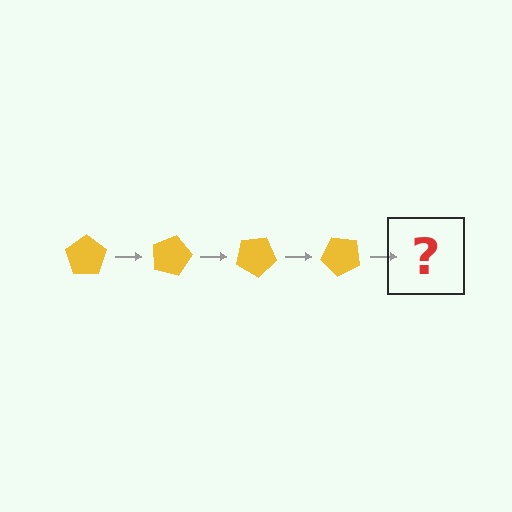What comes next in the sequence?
The next element should be a yellow pentagon rotated 60 degrees.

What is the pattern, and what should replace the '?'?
The pattern is that the pentagon rotates 15 degrees each step. The '?' should be a yellow pentagon rotated 60 degrees.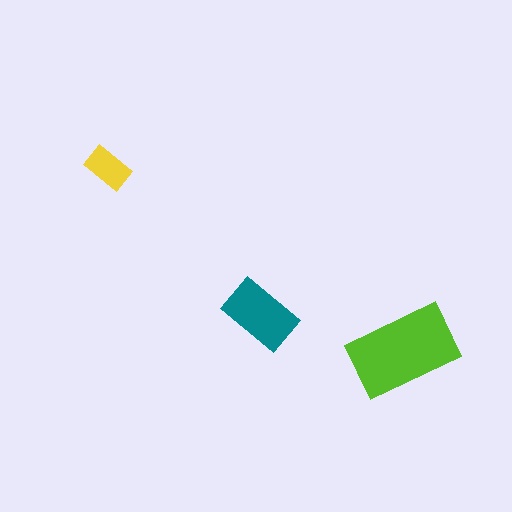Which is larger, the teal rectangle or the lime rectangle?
The lime one.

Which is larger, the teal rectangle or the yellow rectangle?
The teal one.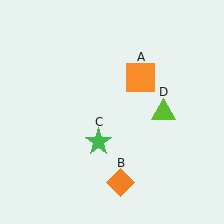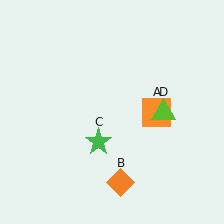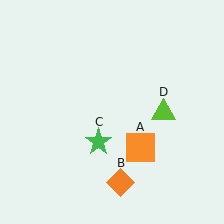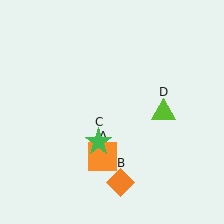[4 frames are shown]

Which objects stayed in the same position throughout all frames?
Orange diamond (object B) and green star (object C) and lime triangle (object D) remained stationary.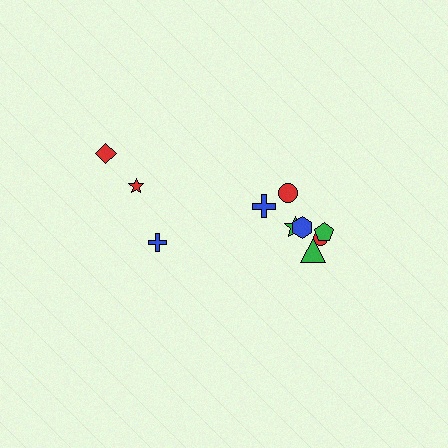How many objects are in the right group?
There are 7 objects.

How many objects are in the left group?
There are 3 objects.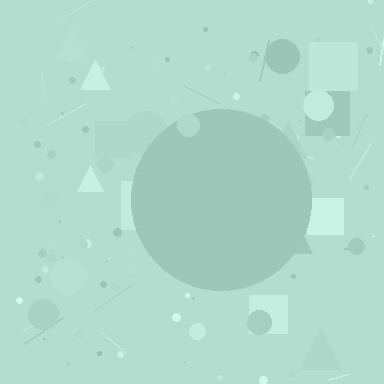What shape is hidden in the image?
A circle is hidden in the image.